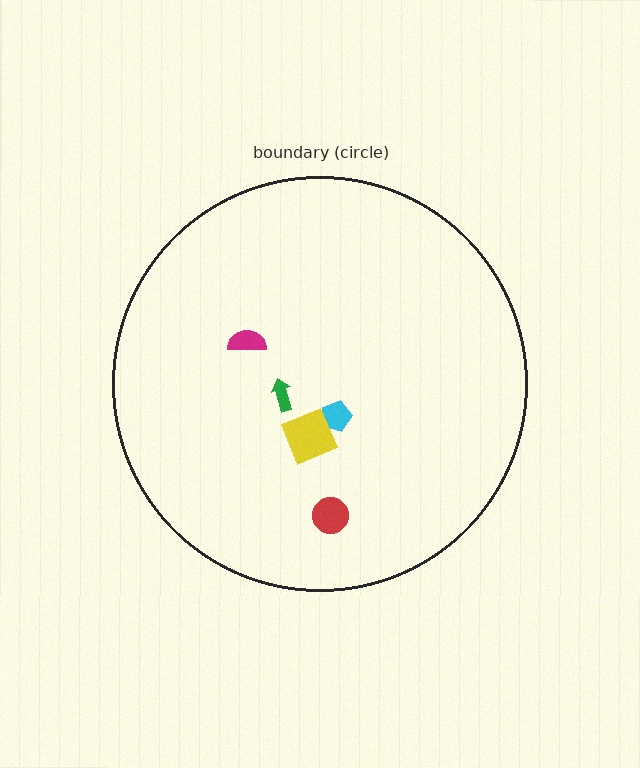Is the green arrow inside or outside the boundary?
Inside.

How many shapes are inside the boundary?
5 inside, 0 outside.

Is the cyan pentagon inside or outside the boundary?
Inside.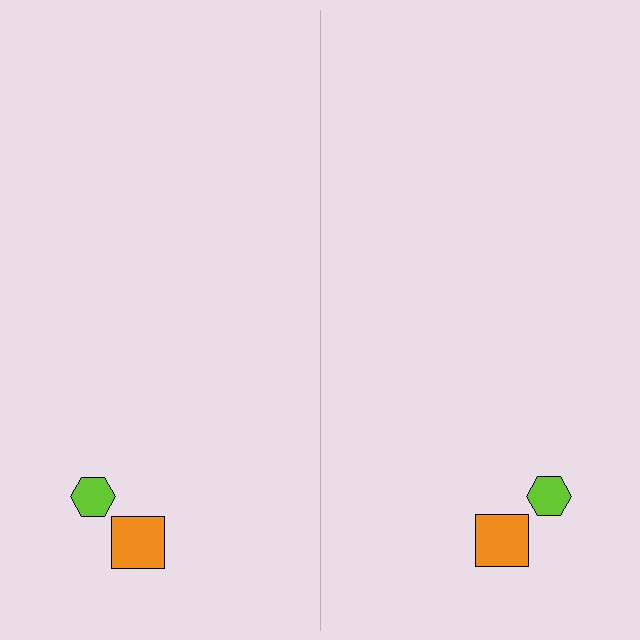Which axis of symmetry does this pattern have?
The pattern has a vertical axis of symmetry running through the center of the image.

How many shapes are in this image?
There are 4 shapes in this image.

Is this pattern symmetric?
Yes, this pattern has bilateral (reflection) symmetry.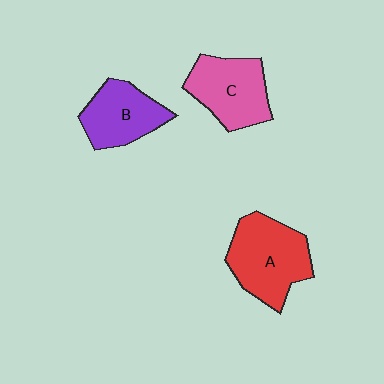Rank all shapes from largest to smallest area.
From largest to smallest: A (red), C (pink), B (purple).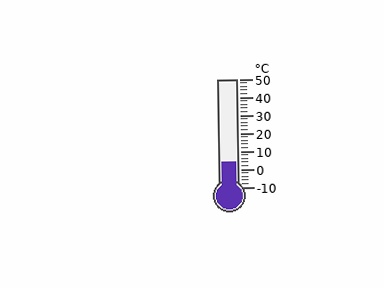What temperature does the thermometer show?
The thermometer shows approximately 4°C.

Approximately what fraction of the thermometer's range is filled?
The thermometer is filled to approximately 25% of its range.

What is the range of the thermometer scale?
The thermometer scale ranges from -10°C to 50°C.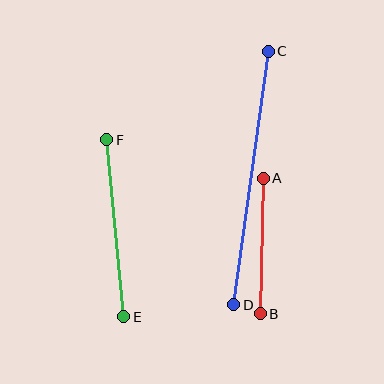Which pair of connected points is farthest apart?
Points C and D are farthest apart.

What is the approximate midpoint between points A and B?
The midpoint is at approximately (262, 246) pixels.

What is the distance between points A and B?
The distance is approximately 135 pixels.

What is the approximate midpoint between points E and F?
The midpoint is at approximately (115, 228) pixels.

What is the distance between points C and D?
The distance is approximately 256 pixels.